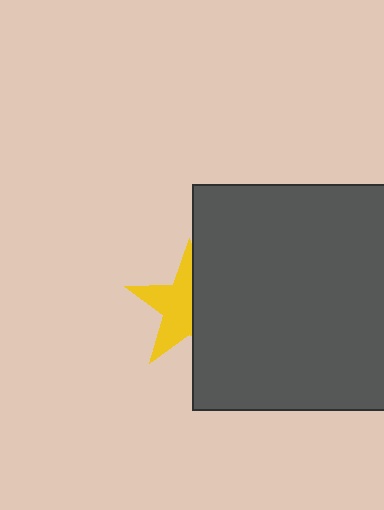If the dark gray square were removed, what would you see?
You would see the complete yellow star.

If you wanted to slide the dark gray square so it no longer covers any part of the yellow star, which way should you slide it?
Slide it right — that is the most direct way to separate the two shapes.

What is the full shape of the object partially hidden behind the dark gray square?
The partially hidden object is a yellow star.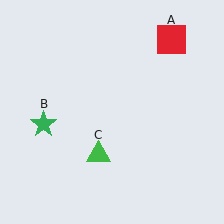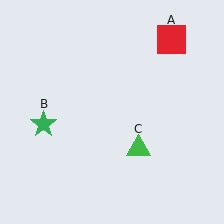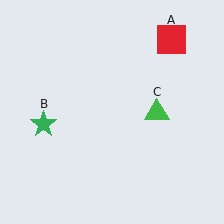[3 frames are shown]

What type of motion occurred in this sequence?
The green triangle (object C) rotated counterclockwise around the center of the scene.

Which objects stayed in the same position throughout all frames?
Red square (object A) and green star (object B) remained stationary.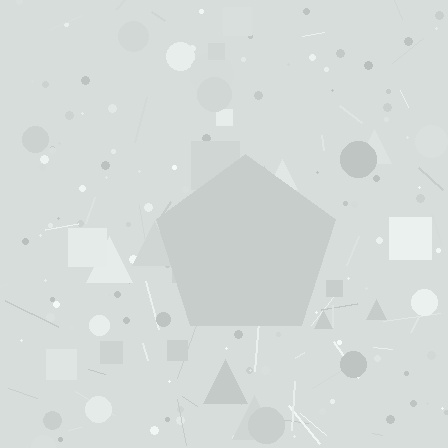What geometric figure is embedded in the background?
A pentagon is embedded in the background.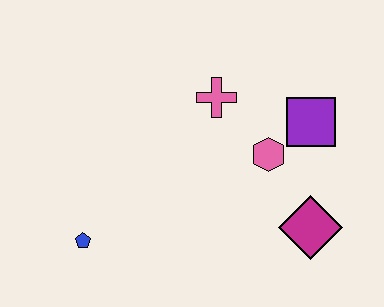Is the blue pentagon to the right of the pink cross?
No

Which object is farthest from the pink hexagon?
The blue pentagon is farthest from the pink hexagon.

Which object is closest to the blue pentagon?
The pink cross is closest to the blue pentagon.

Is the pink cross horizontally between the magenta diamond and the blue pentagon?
Yes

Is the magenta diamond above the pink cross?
No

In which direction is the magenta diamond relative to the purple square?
The magenta diamond is below the purple square.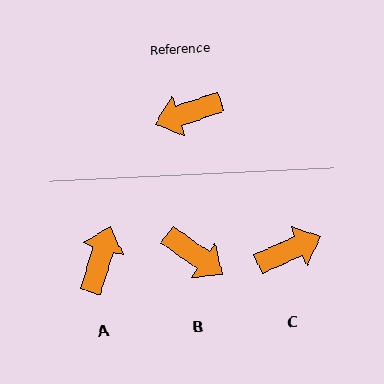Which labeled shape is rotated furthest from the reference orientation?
C, about 175 degrees away.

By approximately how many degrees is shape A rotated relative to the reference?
Approximately 125 degrees clockwise.